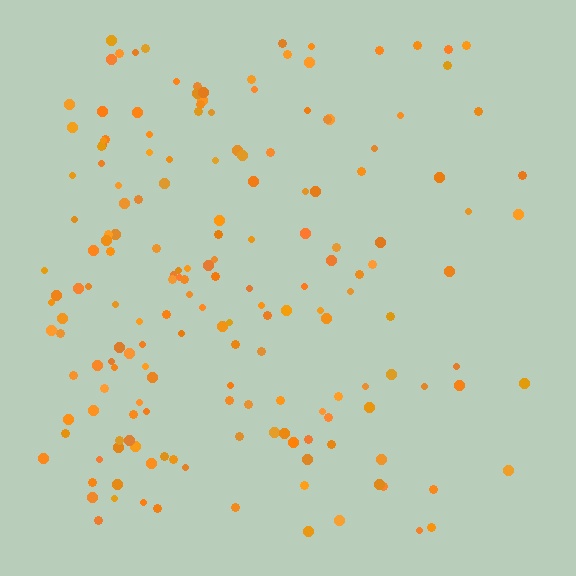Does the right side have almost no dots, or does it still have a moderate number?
Still a moderate number, just noticeably fewer than the left.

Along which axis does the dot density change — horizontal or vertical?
Horizontal.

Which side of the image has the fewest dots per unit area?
The right.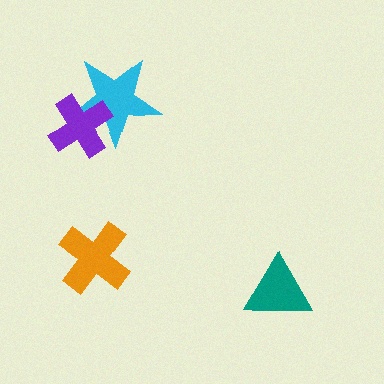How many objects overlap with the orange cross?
0 objects overlap with the orange cross.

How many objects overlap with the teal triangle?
0 objects overlap with the teal triangle.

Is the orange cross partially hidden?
No, no other shape covers it.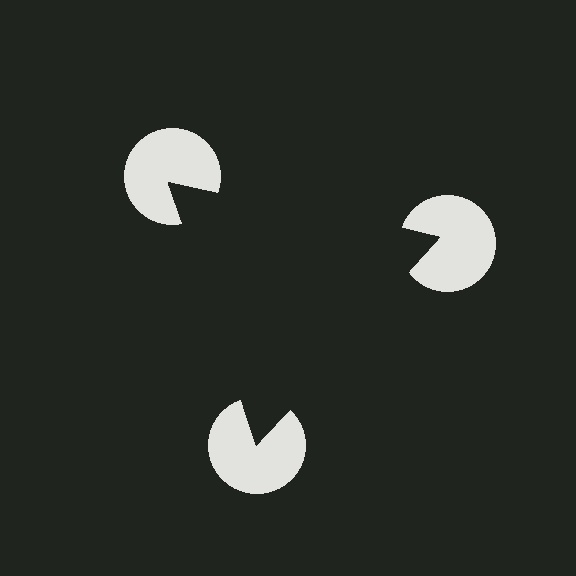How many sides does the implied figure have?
3 sides.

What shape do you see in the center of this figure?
An illusory triangle — its edges are inferred from the aligned wedge cuts in the pac-man discs, not physically drawn.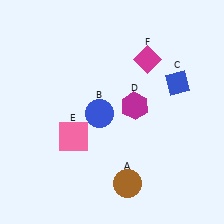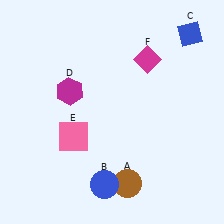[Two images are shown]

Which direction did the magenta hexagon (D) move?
The magenta hexagon (D) moved left.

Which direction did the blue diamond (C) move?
The blue diamond (C) moved up.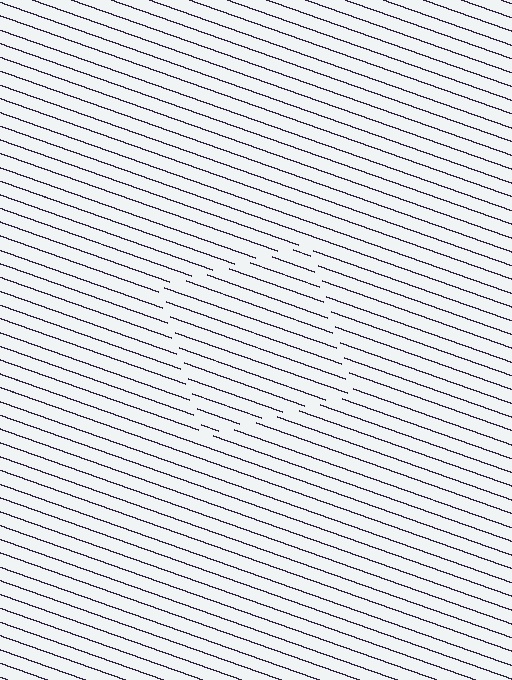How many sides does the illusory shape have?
4 sides — the line-ends trace a square.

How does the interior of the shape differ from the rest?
The interior of the shape contains the same grating, shifted by half a period — the contour is defined by the phase discontinuity where line-ends from the inner and outer gratings abut.